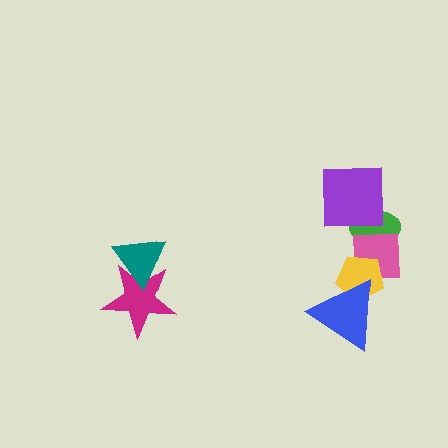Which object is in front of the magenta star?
The teal triangle is in front of the magenta star.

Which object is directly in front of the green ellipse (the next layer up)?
The pink square is directly in front of the green ellipse.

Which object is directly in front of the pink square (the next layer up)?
The purple square is directly in front of the pink square.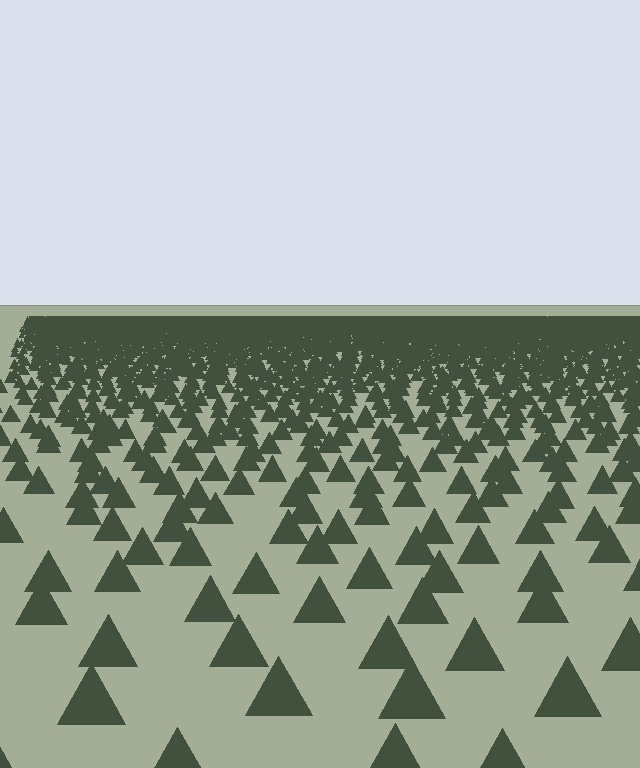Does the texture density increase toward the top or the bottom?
Density increases toward the top.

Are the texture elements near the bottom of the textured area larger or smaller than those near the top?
Larger. Near the bottom, elements are closer to the viewer and appear at a bigger on-screen size.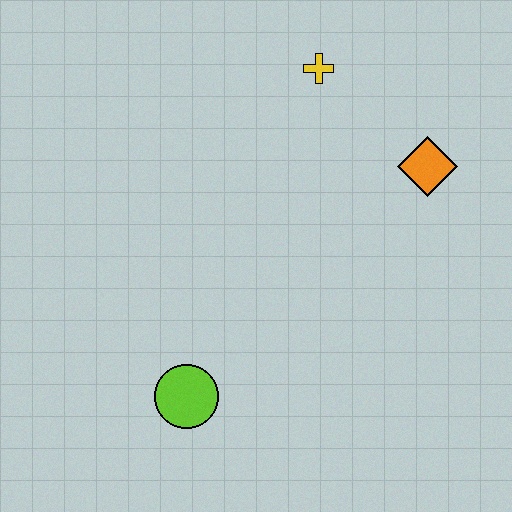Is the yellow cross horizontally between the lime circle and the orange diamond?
Yes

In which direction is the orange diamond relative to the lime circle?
The orange diamond is to the right of the lime circle.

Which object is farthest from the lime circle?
The yellow cross is farthest from the lime circle.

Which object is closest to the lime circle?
The orange diamond is closest to the lime circle.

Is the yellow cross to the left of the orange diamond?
Yes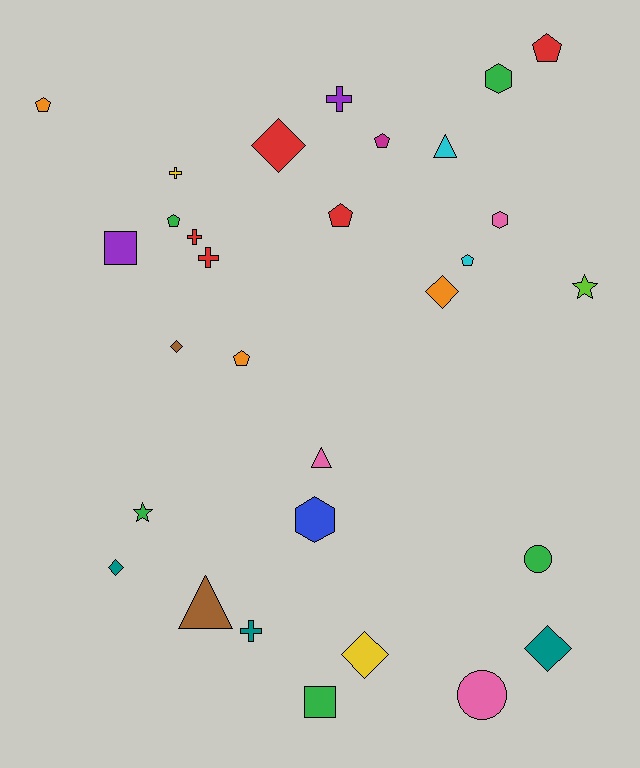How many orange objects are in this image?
There are 3 orange objects.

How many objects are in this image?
There are 30 objects.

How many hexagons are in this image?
There are 3 hexagons.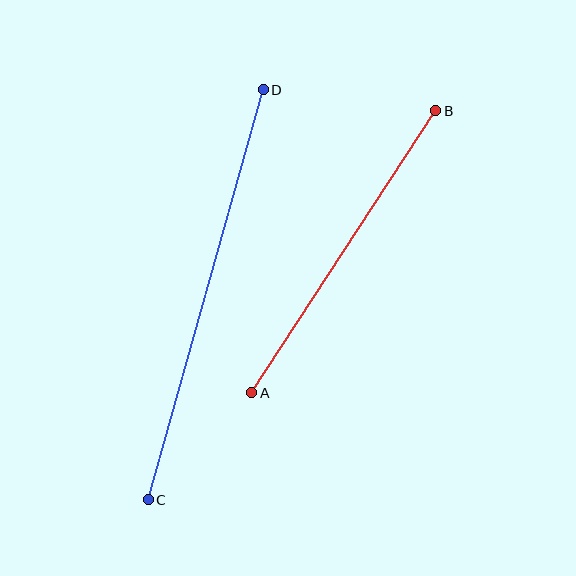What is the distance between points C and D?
The distance is approximately 425 pixels.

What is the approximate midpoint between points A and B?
The midpoint is at approximately (344, 252) pixels.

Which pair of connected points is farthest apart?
Points C and D are farthest apart.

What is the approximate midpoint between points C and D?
The midpoint is at approximately (206, 295) pixels.